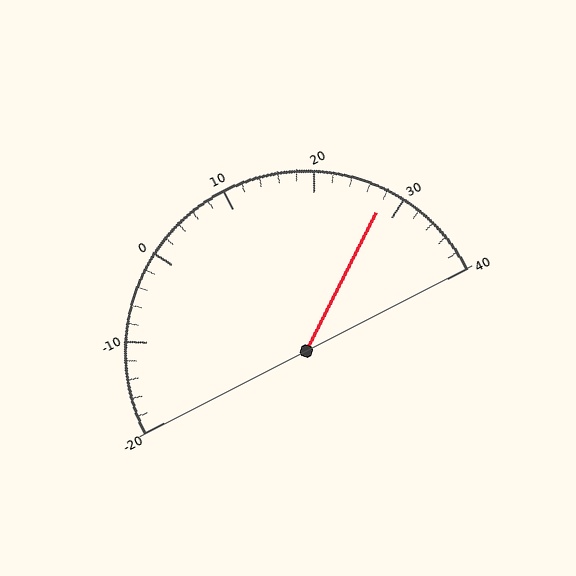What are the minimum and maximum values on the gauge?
The gauge ranges from -20 to 40.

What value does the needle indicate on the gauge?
The needle indicates approximately 28.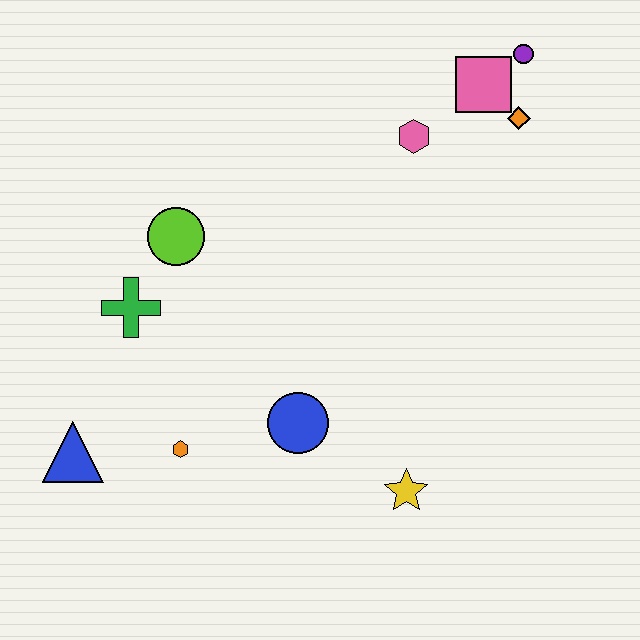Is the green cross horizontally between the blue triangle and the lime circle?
Yes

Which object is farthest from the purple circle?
The blue triangle is farthest from the purple circle.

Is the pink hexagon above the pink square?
No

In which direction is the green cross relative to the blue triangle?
The green cross is above the blue triangle.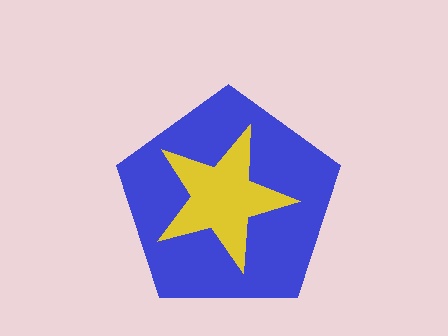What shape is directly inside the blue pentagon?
The yellow star.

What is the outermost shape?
The blue pentagon.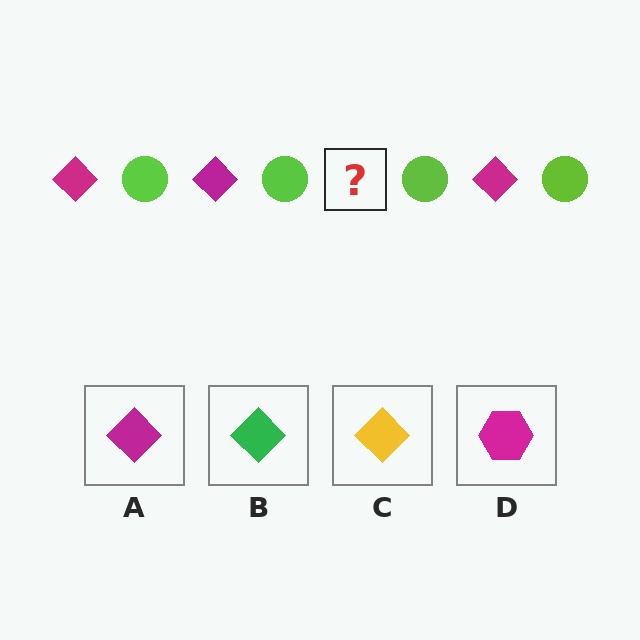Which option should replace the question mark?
Option A.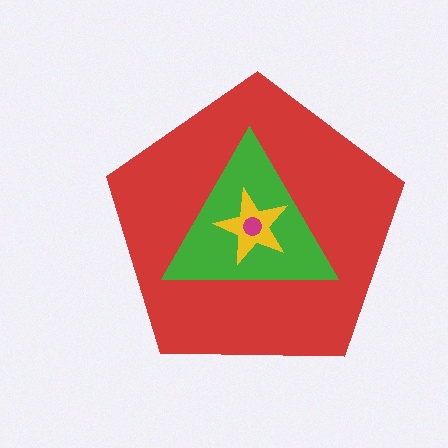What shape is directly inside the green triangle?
The yellow star.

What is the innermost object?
The magenta circle.